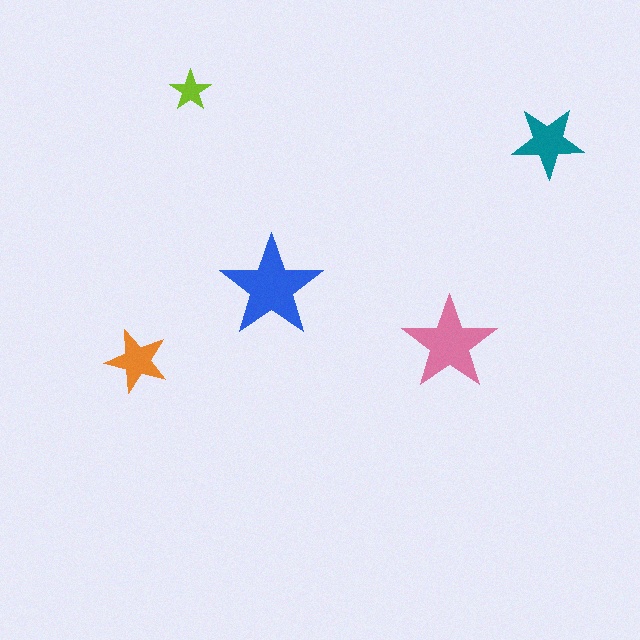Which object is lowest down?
The orange star is bottommost.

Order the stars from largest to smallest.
the blue one, the pink one, the teal one, the orange one, the lime one.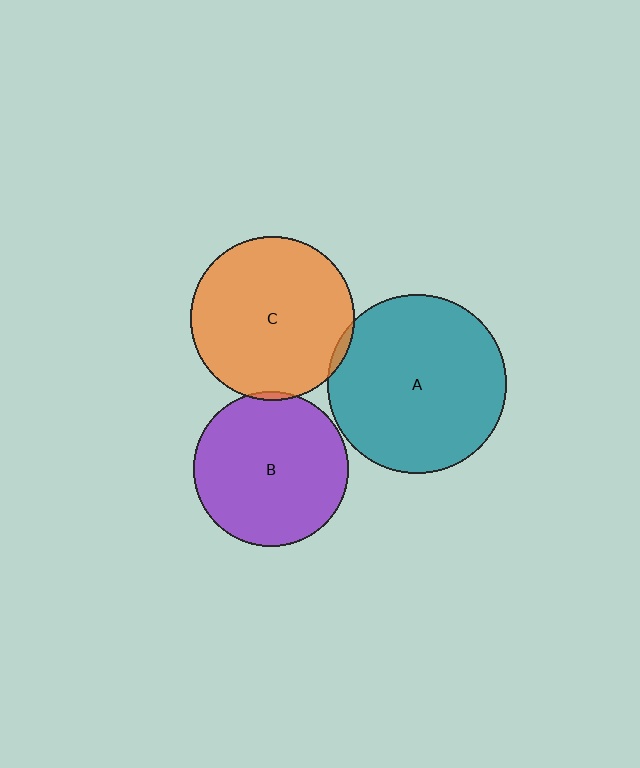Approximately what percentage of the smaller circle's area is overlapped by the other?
Approximately 5%.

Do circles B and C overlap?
Yes.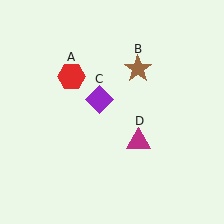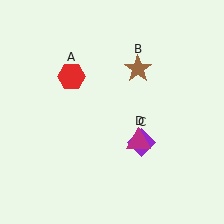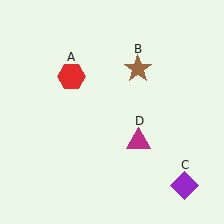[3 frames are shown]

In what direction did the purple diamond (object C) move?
The purple diamond (object C) moved down and to the right.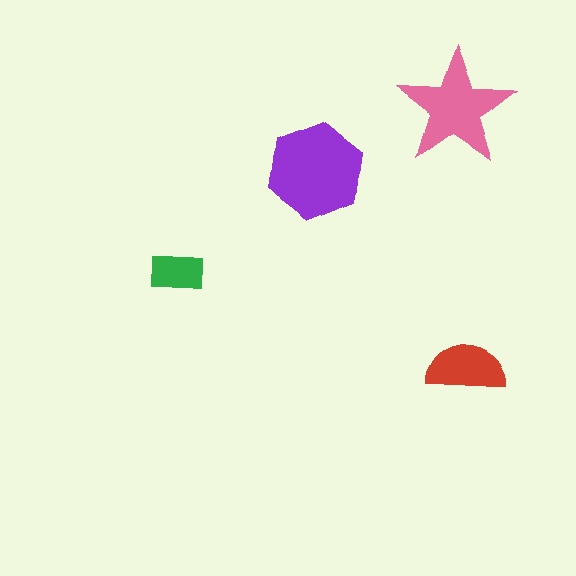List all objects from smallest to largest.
The green rectangle, the red semicircle, the pink star, the purple hexagon.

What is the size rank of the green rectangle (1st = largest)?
4th.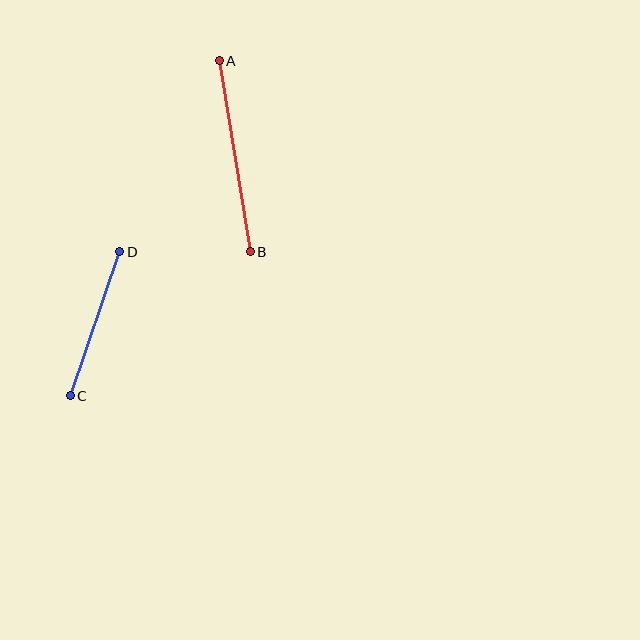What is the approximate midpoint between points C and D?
The midpoint is at approximately (95, 324) pixels.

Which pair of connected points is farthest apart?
Points A and B are farthest apart.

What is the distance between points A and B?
The distance is approximately 193 pixels.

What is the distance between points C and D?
The distance is approximately 152 pixels.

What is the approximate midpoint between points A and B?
The midpoint is at approximately (235, 156) pixels.